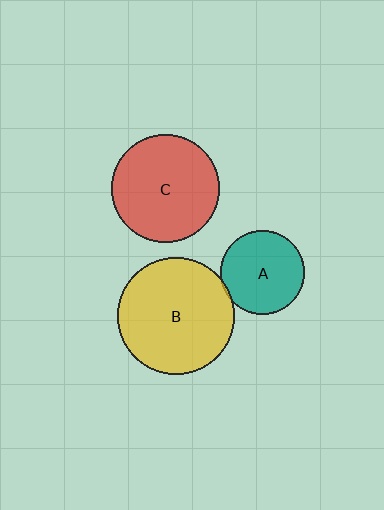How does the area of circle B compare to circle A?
Approximately 1.9 times.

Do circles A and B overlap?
Yes.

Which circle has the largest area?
Circle B (yellow).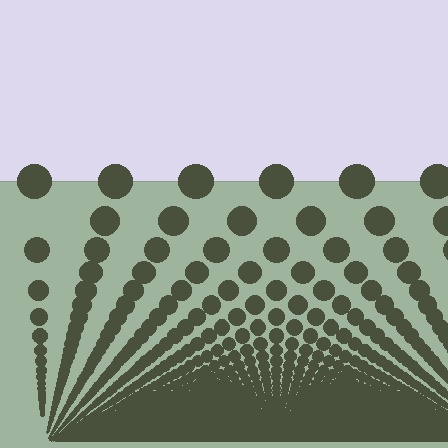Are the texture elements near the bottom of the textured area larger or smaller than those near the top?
Smaller. The gradient is inverted — elements near the bottom are smaller and denser.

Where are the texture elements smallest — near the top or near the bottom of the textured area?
Near the bottom.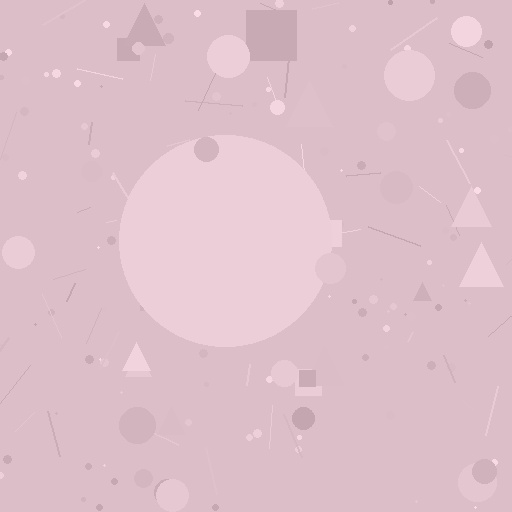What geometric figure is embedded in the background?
A circle is embedded in the background.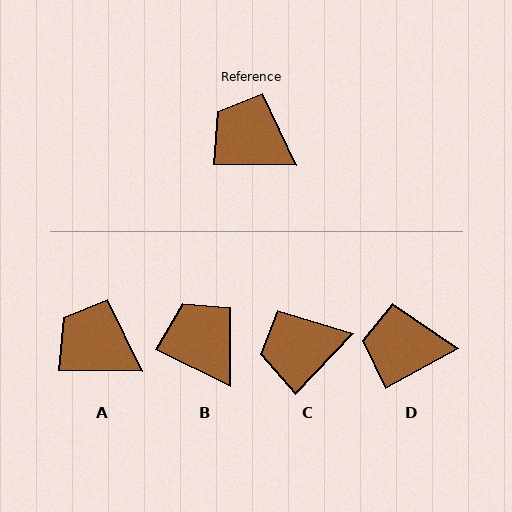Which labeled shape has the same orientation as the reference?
A.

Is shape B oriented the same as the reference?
No, it is off by about 26 degrees.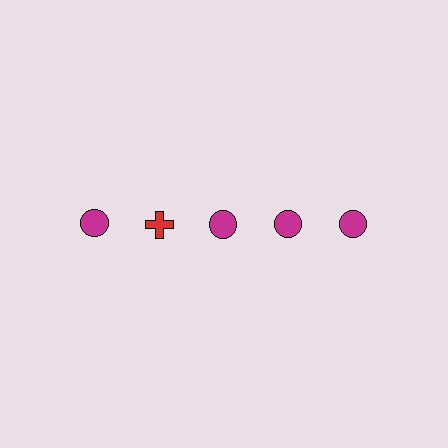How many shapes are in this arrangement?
There are 5 shapes arranged in a grid pattern.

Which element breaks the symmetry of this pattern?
The red cross in the top row, second from left column breaks the symmetry. All other shapes are magenta circles.